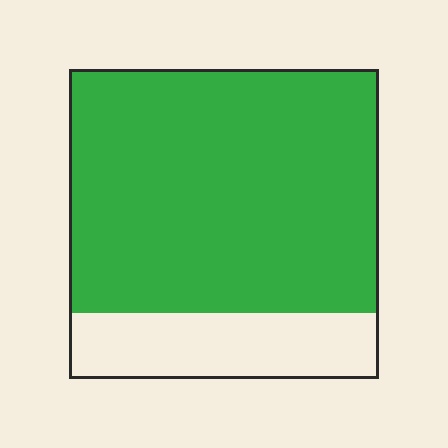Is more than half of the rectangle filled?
Yes.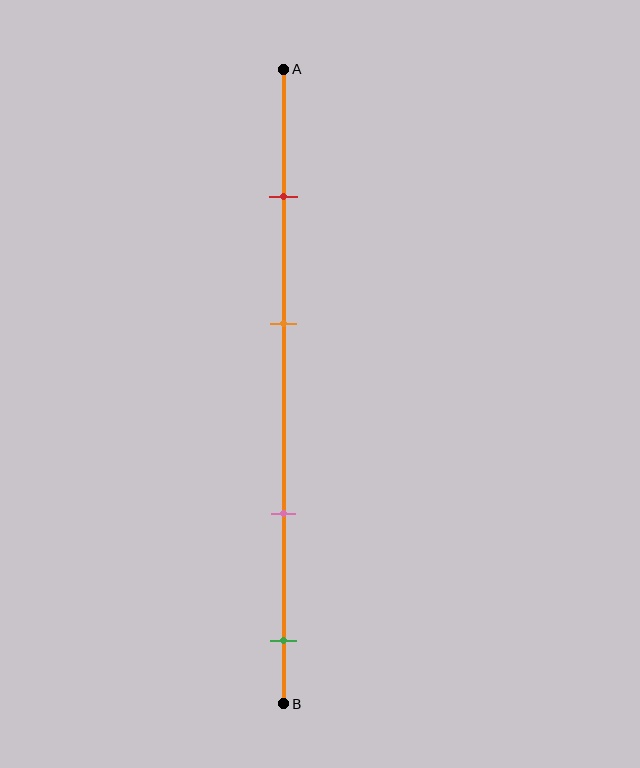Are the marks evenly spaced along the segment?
No, the marks are not evenly spaced.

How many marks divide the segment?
There are 4 marks dividing the segment.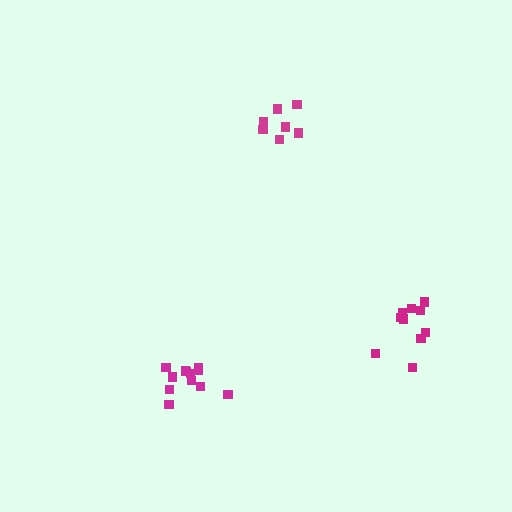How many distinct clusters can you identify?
There are 3 distinct clusters.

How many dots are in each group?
Group 1: 8 dots, Group 2: 12 dots, Group 3: 10 dots (30 total).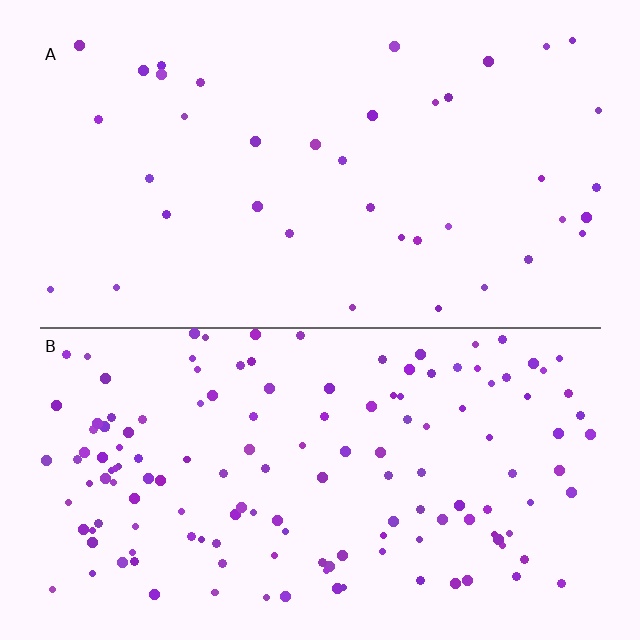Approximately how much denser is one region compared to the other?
Approximately 3.8× — region B over region A.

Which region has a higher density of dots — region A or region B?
B (the bottom).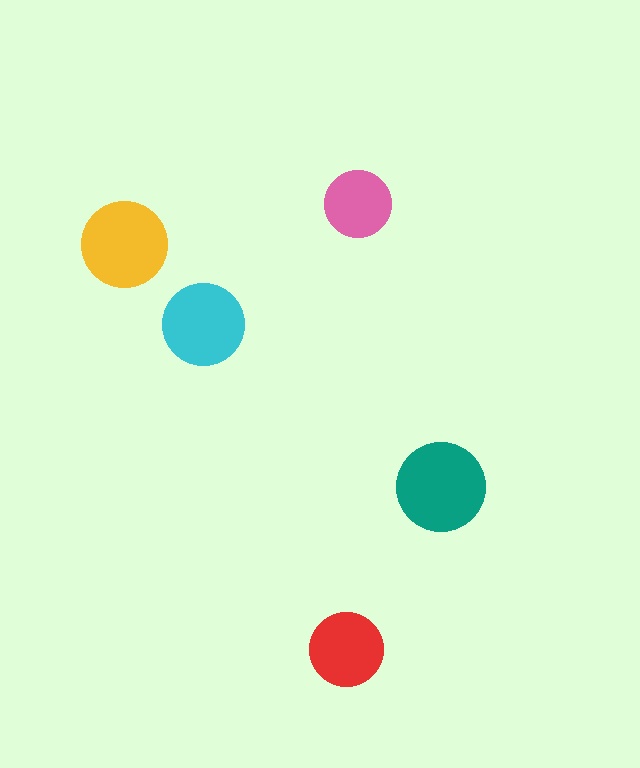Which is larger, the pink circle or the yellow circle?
The yellow one.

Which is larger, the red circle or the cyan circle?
The cyan one.